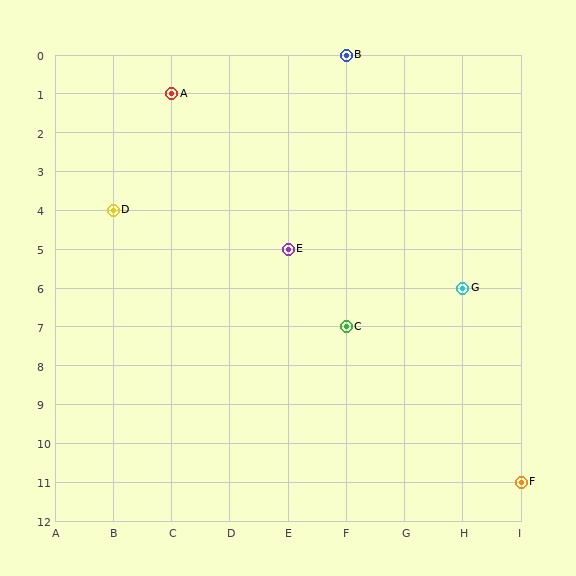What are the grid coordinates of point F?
Point F is at grid coordinates (I, 11).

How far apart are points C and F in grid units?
Points C and F are 3 columns and 4 rows apart (about 5.0 grid units diagonally).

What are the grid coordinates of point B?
Point B is at grid coordinates (F, 0).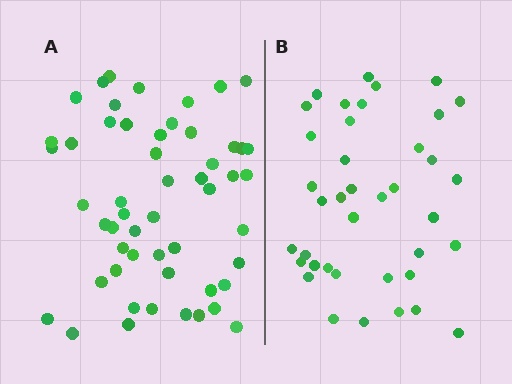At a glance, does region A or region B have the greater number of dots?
Region A (the left region) has more dots.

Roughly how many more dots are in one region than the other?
Region A has approximately 15 more dots than region B.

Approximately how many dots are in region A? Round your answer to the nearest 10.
About 50 dots. (The exact count is 53, which rounds to 50.)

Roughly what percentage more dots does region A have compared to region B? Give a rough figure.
About 35% more.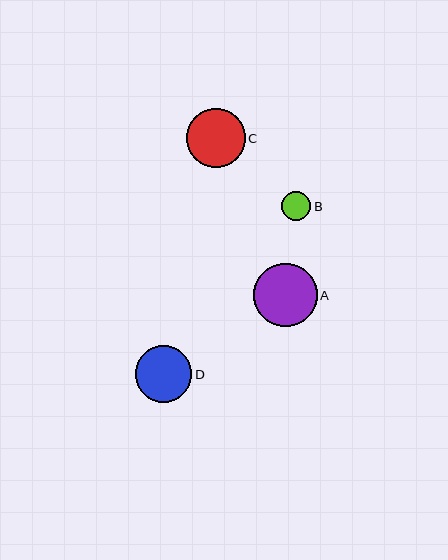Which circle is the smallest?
Circle B is the smallest with a size of approximately 29 pixels.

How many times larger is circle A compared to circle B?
Circle A is approximately 2.2 times the size of circle B.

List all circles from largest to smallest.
From largest to smallest: A, C, D, B.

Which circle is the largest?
Circle A is the largest with a size of approximately 63 pixels.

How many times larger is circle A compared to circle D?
Circle A is approximately 1.1 times the size of circle D.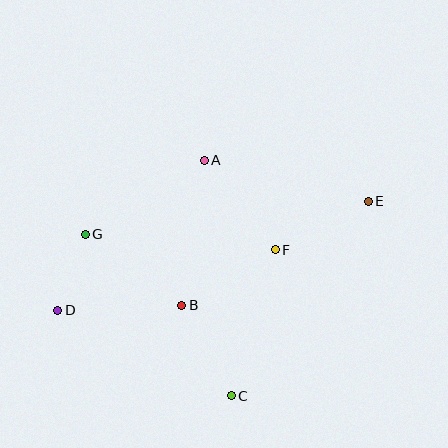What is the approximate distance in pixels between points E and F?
The distance between E and F is approximately 105 pixels.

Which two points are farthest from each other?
Points D and E are farthest from each other.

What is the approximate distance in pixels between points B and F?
The distance between B and F is approximately 109 pixels.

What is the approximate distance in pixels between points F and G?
The distance between F and G is approximately 191 pixels.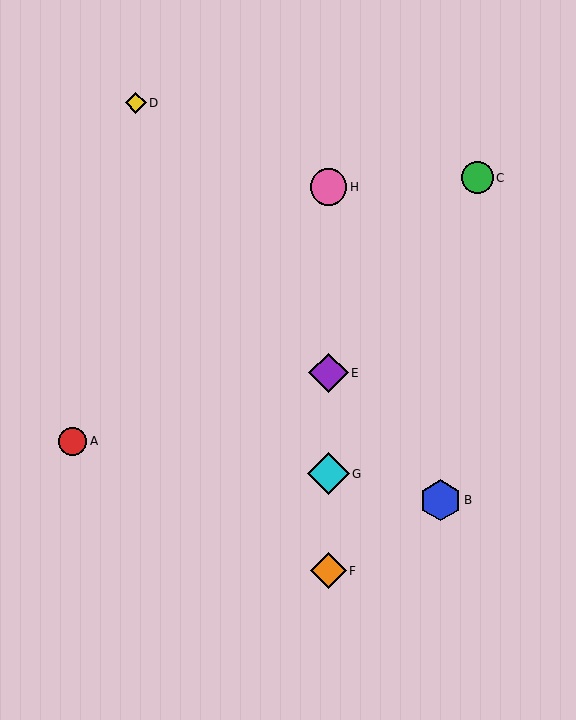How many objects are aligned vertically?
4 objects (E, F, G, H) are aligned vertically.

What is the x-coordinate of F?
Object F is at x≈328.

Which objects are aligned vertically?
Objects E, F, G, H are aligned vertically.